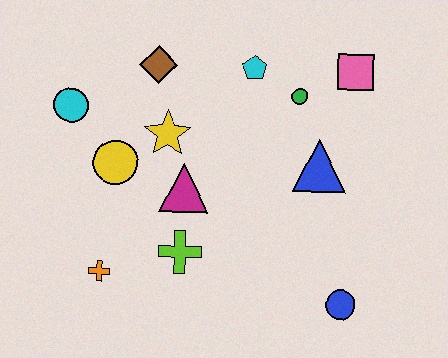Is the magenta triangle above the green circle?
No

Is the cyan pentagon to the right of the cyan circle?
Yes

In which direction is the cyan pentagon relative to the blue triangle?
The cyan pentagon is above the blue triangle.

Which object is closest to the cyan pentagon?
The green circle is closest to the cyan pentagon.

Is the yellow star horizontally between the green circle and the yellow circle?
Yes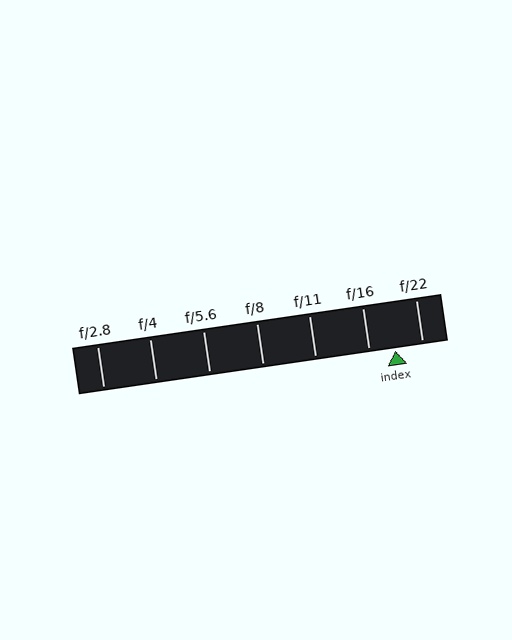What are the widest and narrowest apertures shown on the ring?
The widest aperture shown is f/2.8 and the narrowest is f/22.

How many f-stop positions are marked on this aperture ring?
There are 7 f-stop positions marked.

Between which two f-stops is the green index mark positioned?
The index mark is between f/16 and f/22.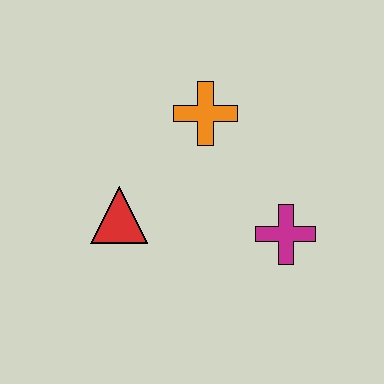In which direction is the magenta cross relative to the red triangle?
The magenta cross is to the right of the red triangle.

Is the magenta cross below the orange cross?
Yes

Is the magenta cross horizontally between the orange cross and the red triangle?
No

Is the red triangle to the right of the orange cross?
No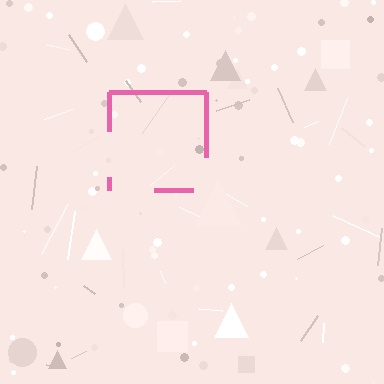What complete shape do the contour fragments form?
The contour fragments form a square.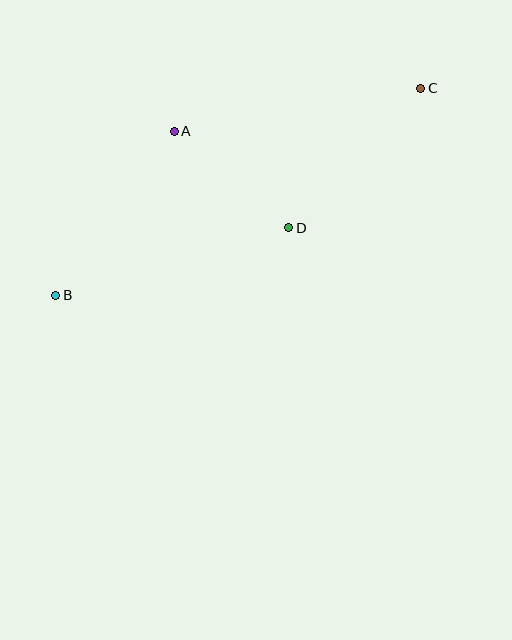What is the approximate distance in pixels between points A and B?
The distance between A and B is approximately 202 pixels.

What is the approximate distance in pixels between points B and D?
The distance between B and D is approximately 243 pixels.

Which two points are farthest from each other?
Points B and C are farthest from each other.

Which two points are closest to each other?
Points A and D are closest to each other.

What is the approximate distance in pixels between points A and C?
The distance between A and C is approximately 250 pixels.